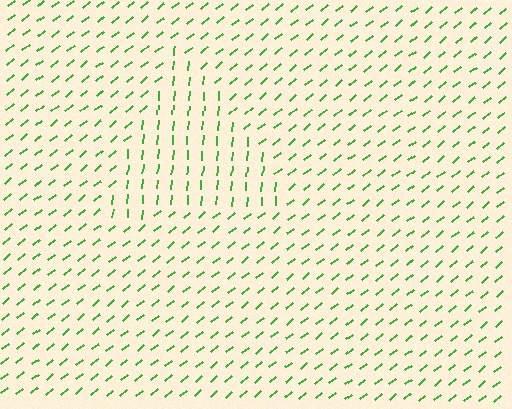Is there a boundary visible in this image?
Yes, there is a texture boundary formed by a change in line orientation.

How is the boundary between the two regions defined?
The boundary is defined purely by a change in line orientation (approximately 45 degrees difference). All lines are the same color and thickness.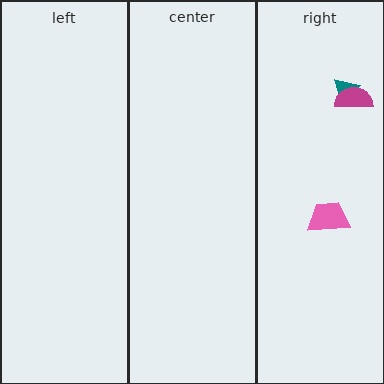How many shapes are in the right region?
3.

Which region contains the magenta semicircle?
The right region.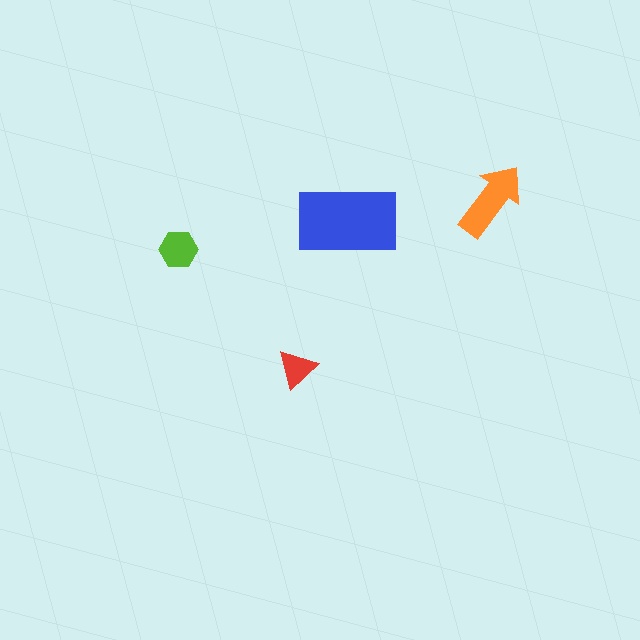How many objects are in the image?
There are 4 objects in the image.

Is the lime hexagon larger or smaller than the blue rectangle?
Smaller.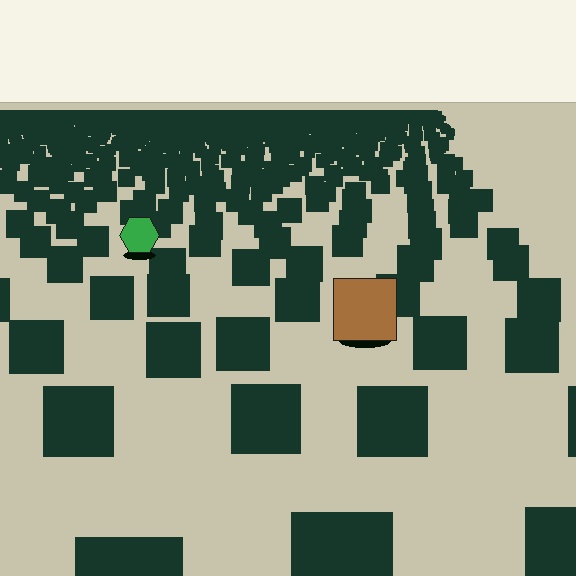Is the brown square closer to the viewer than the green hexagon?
Yes. The brown square is closer — you can tell from the texture gradient: the ground texture is coarser near it.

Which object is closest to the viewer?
The brown square is closest. The texture marks near it are larger and more spread out.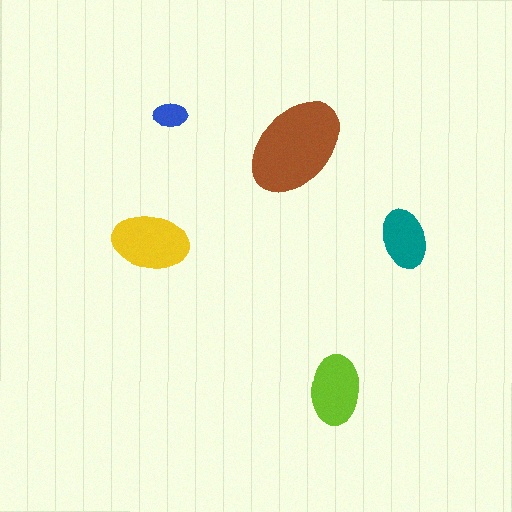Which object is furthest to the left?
The yellow ellipse is leftmost.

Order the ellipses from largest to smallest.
the brown one, the yellow one, the lime one, the teal one, the blue one.